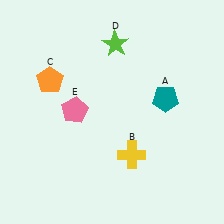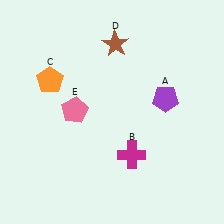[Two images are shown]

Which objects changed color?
A changed from teal to purple. B changed from yellow to magenta. D changed from lime to brown.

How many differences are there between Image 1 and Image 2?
There are 3 differences between the two images.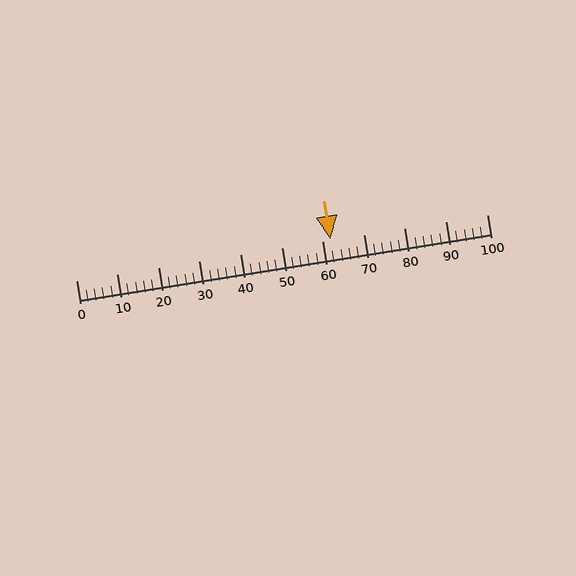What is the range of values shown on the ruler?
The ruler shows values from 0 to 100.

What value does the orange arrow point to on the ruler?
The orange arrow points to approximately 62.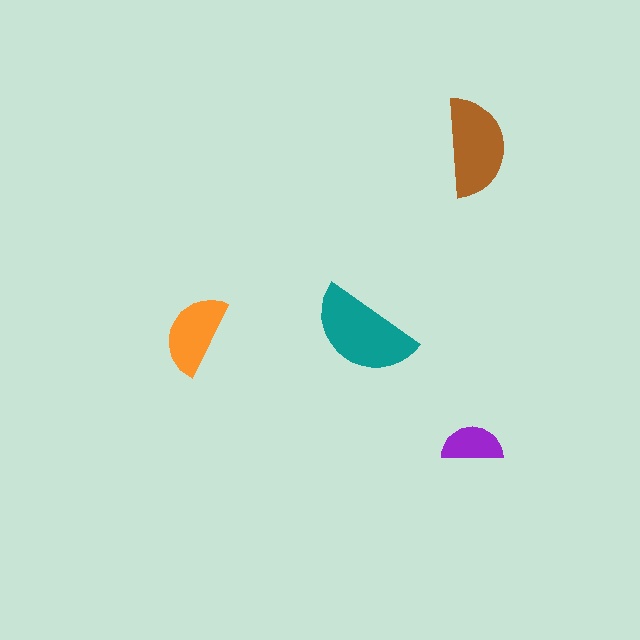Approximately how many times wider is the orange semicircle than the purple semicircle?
About 1.5 times wider.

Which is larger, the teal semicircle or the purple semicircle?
The teal one.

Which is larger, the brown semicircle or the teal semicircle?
The teal one.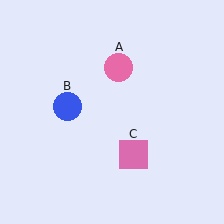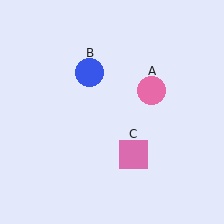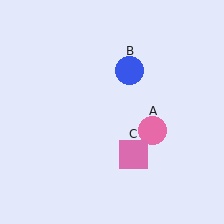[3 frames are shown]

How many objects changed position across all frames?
2 objects changed position: pink circle (object A), blue circle (object B).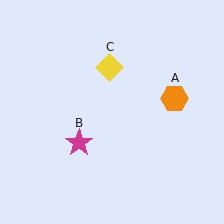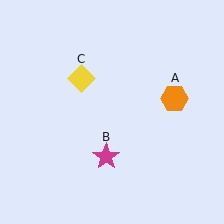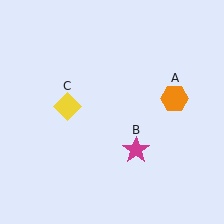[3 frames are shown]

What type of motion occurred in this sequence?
The magenta star (object B), yellow diamond (object C) rotated counterclockwise around the center of the scene.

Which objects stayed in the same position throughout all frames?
Orange hexagon (object A) remained stationary.